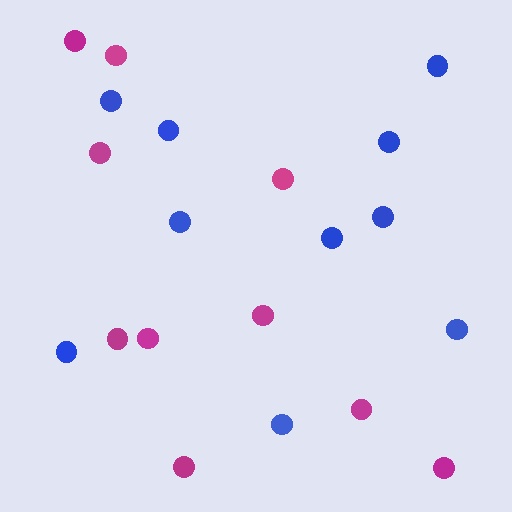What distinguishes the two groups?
There are 2 groups: one group of magenta circles (10) and one group of blue circles (10).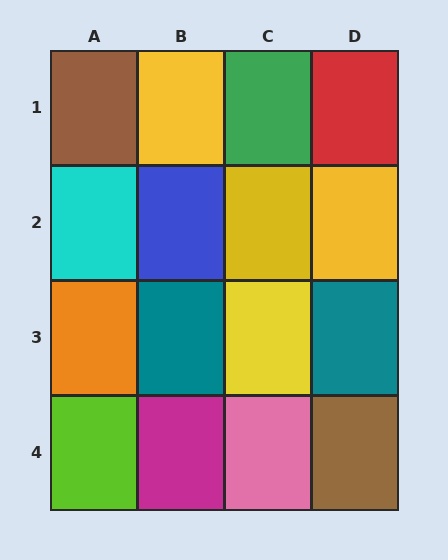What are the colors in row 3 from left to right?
Orange, teal, yellow, teal.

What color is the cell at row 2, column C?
Yellow.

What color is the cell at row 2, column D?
Yellow.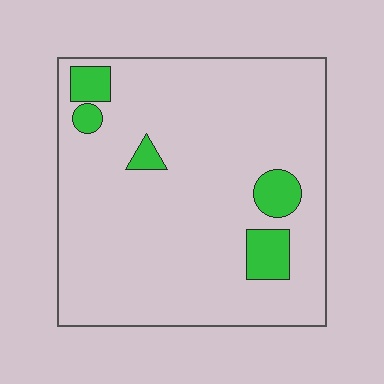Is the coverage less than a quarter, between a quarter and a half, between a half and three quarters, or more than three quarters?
Less than a quarter.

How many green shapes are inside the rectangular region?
5.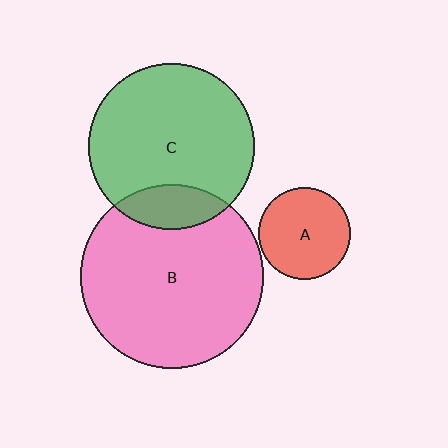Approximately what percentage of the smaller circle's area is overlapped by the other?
Approximately 15%.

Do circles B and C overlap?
Yes.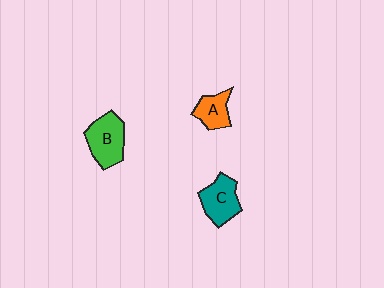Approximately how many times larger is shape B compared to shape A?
Approximately 1.6 times.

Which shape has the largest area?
Shape B (green).